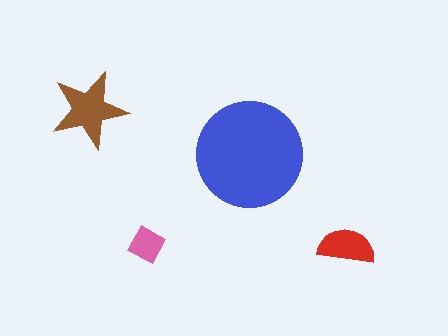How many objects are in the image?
There are 4 objects in the image.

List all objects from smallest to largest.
The pink diamond, the red semicircle, the brown star, the blue circle.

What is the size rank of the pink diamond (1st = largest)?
4th.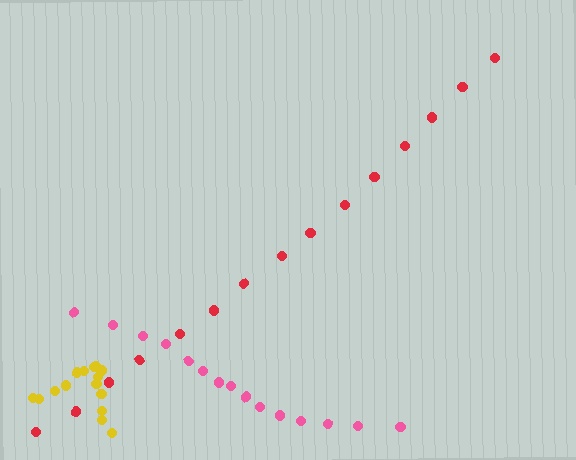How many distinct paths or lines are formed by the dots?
There are 3 distinct paths.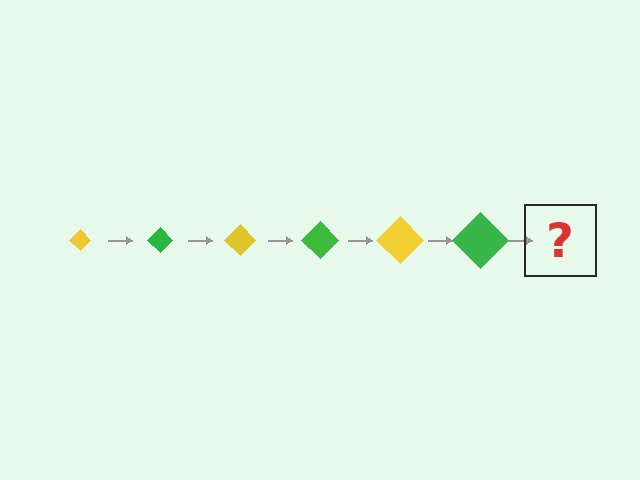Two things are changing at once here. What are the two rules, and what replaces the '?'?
The two rules are that the diamond grows larger each step and the color cycles through yellow and green. The '?' should be a yellow diamond, larger than the previous one.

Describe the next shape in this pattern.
It should be a yellow diamond, larger than the previous one.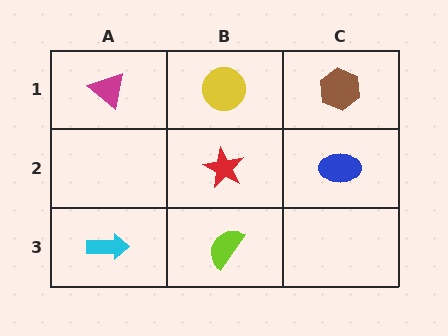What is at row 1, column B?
A yellow circle.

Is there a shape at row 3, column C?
No, that cell is empty.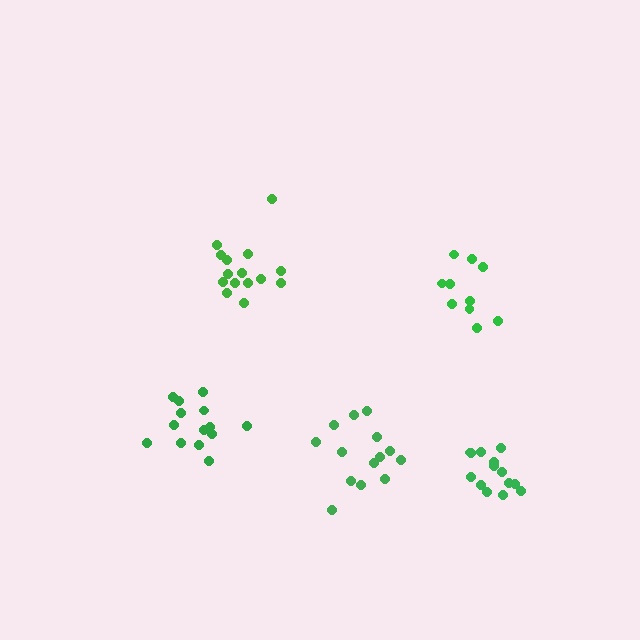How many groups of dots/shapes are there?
There are 5 groups.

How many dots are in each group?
Group 1: 14 dots, Group 2: 14 dots, Group 3: 15 dots, Group 4: 10 dots, Group 5: 14 dots (67 total).